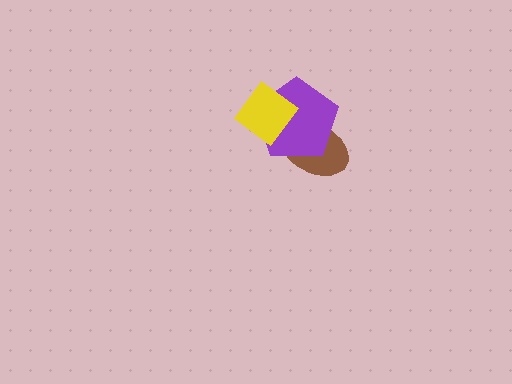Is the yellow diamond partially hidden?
No, no other shape covers it.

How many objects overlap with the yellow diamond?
2 objects overlap with the yellow diamond.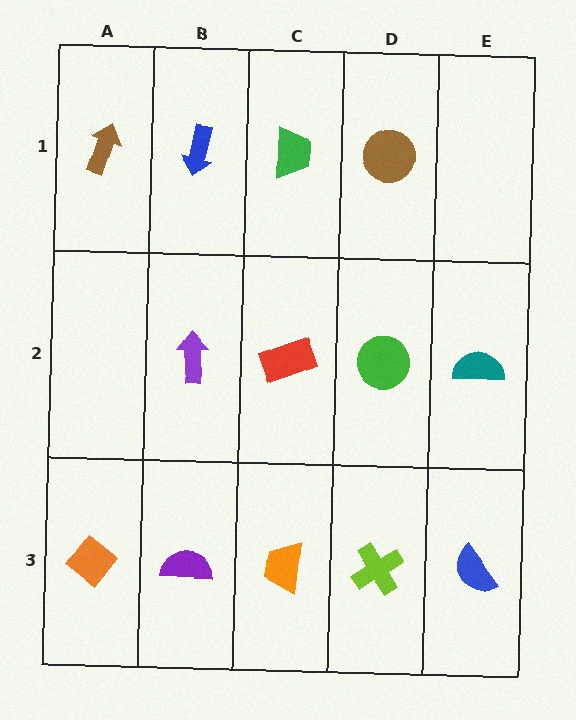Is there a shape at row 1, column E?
No, that cell is empty.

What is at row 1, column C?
A green trapezoid.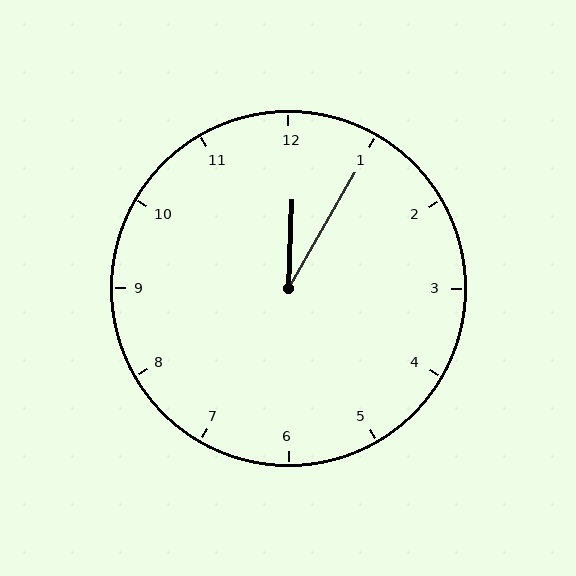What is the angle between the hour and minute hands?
Approximately 28 degrees.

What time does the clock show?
12:05.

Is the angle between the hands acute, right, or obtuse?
It is acute.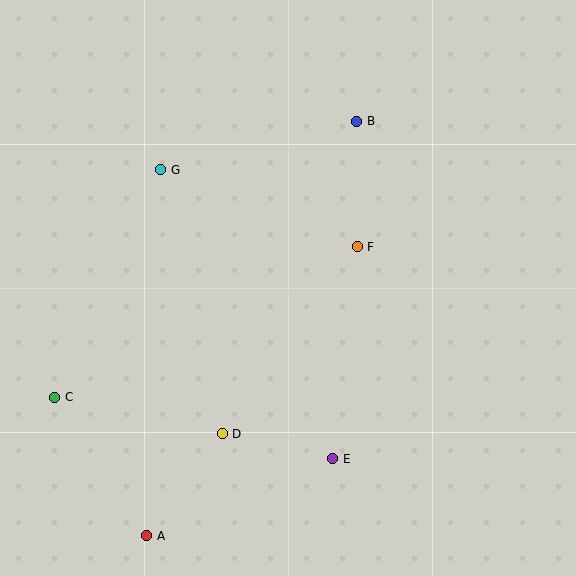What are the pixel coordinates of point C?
Point C is at (55, 398).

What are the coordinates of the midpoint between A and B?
The midpoint between A and B is at (252, 329).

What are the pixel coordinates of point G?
Point G is at (160, 170).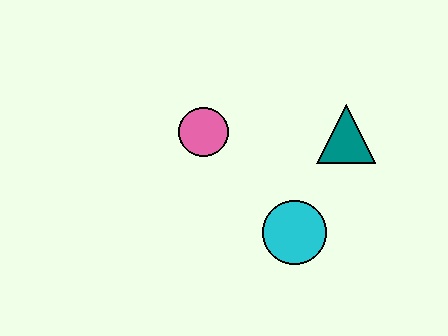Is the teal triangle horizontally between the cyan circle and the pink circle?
No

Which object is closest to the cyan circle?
The teal triangle is closest to the cyan circle.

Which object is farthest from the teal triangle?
The pink circle is farthest from the teal triangle.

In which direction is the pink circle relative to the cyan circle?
The pink circle is above the cyan circle.